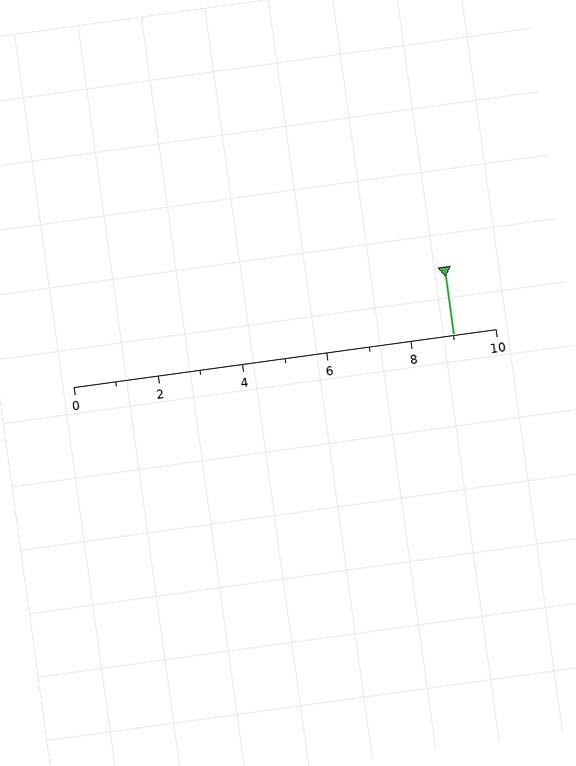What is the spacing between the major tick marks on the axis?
The major ticks are spaced 2 apart.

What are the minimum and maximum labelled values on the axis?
The axis runs from 0 to 10.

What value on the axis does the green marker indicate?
The marker indicates approximately 9.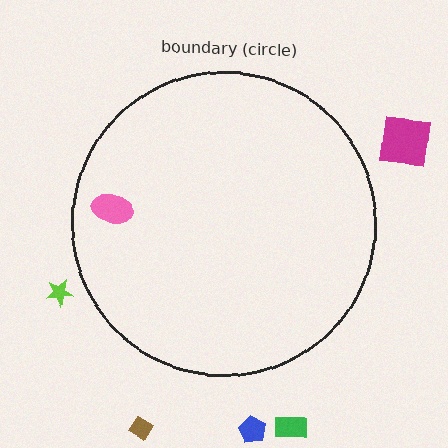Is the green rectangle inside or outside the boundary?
Outside.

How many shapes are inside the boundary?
1 inside, 5 outside.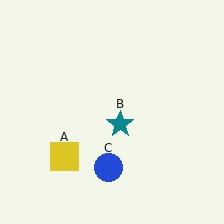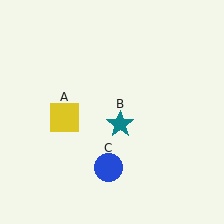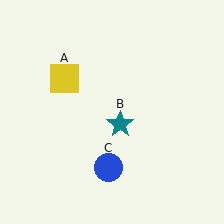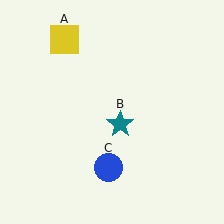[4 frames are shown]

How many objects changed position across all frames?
1 object changed position: yellow square (object A).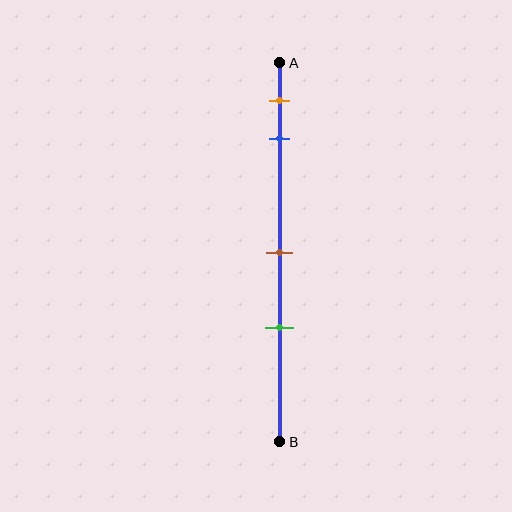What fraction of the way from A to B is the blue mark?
The blue mark is approximately 20% (0.2) of the way from A to B.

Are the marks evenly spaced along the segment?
No, the marks are not evenly spaced.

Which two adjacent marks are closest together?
The orange and blue marks are the closest adjacent pair.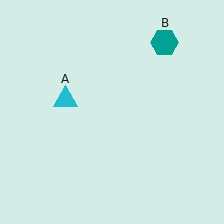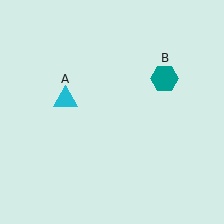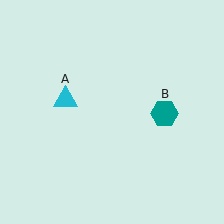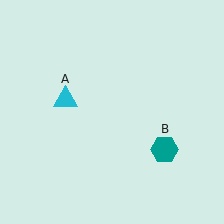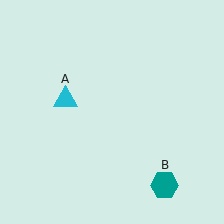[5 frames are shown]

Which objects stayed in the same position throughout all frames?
Cyan triangle (object A) remained stationary.